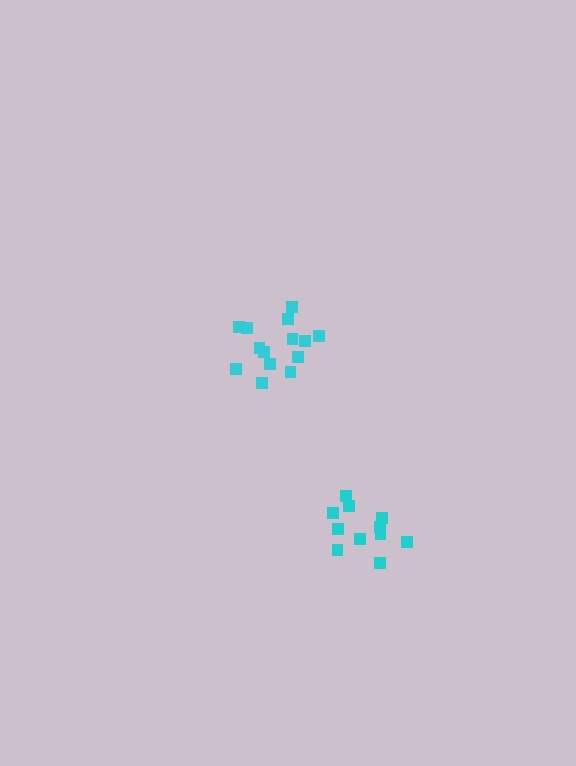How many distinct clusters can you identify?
There are 2 distinct clusters.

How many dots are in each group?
Group 1: 14 dots, Group 2: 11 dots (25 total).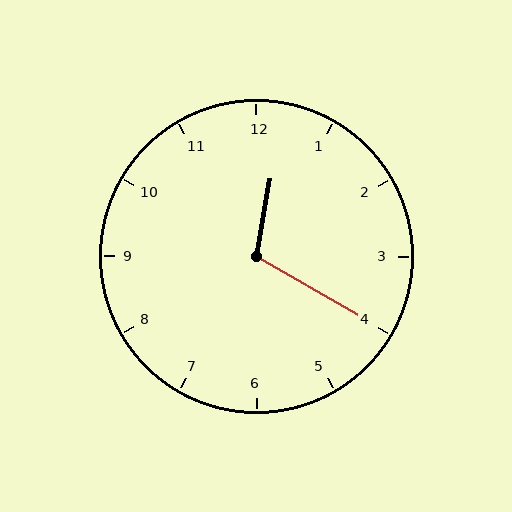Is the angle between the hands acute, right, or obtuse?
It is obtuse.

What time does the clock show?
12:20.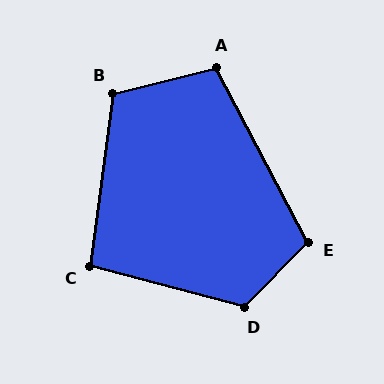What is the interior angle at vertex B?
Approximately 111 degrees (obtuse).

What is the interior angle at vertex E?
Approximately 108 degrees (obtuse).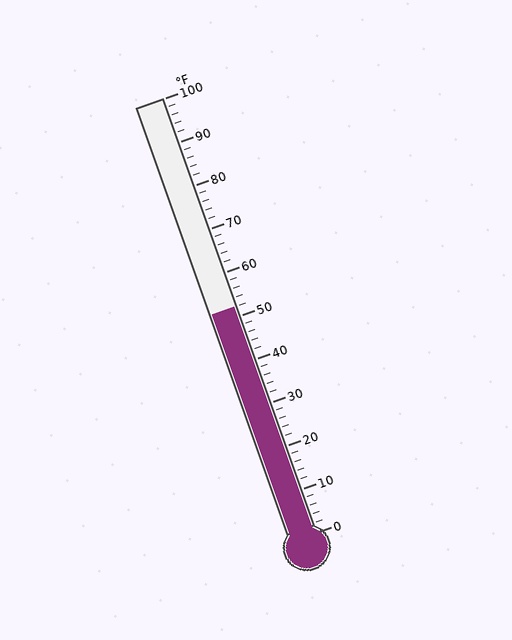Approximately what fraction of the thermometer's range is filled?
The thermometer is filled to approximately 50% of its range.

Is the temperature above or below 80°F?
The temperature is below 80°F.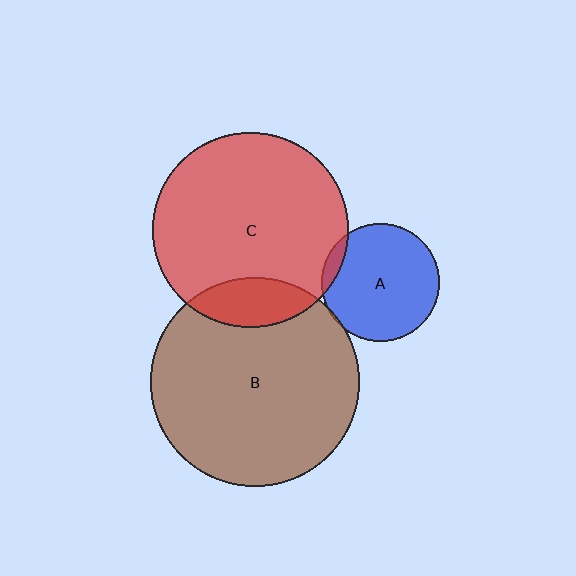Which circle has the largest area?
Circle B (brown).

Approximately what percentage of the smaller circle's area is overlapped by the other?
Approximately 5%.